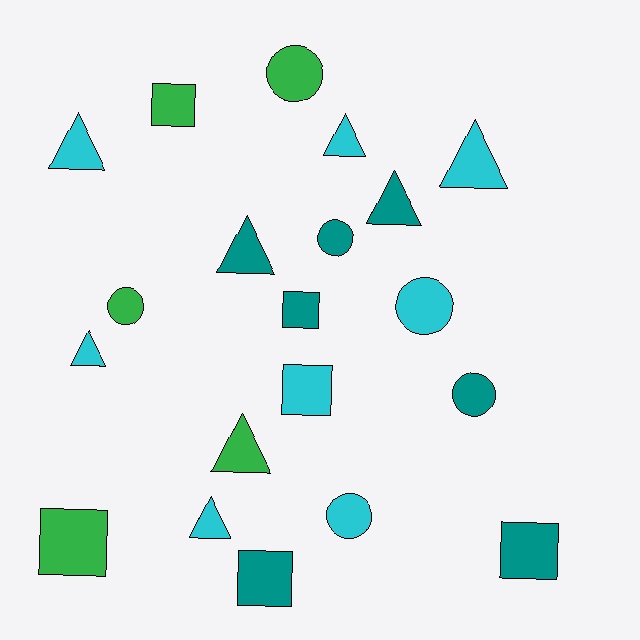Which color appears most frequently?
Cyan, with 8 objects.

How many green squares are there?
There are 2 green squares.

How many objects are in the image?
There are 20 objects.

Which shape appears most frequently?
Triangle, with 8 objects.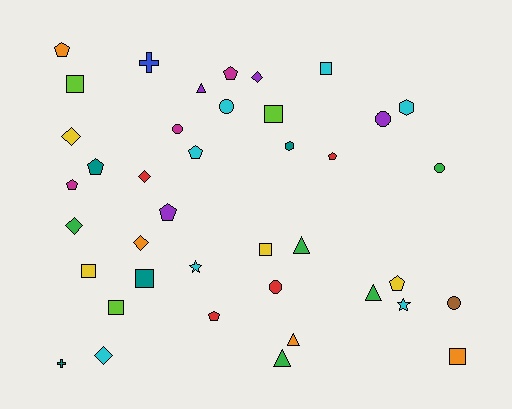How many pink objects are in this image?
There are no pink objects.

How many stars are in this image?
There are 2 stars.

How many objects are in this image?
There are 40 objects.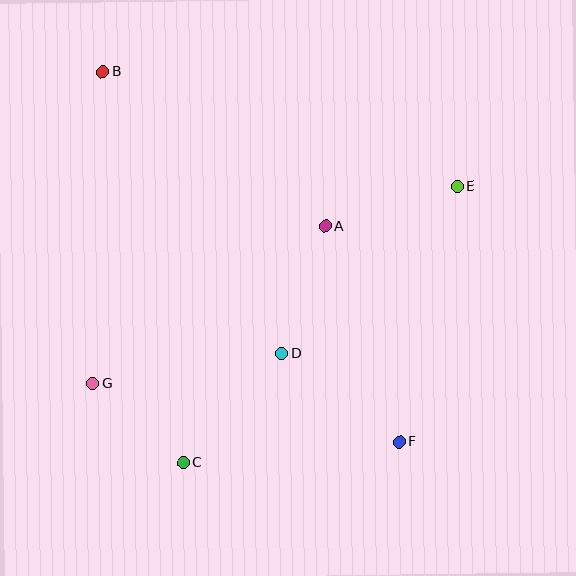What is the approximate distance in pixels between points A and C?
The distance between A and C is approximately 276 pixels.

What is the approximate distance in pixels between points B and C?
The distance between B and C is approximately 399 pixels.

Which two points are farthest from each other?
Points B and F are farthest from each other.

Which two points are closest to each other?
Points C and G are closest to each other.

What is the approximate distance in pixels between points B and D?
The distance between B and D is approximately 334 pixels.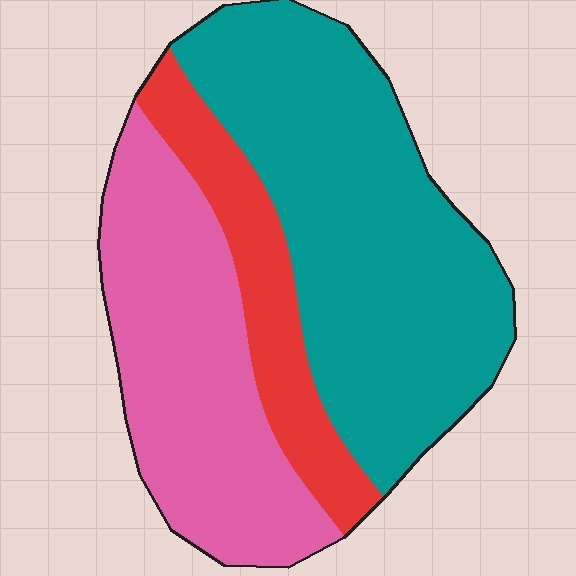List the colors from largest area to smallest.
From largest to smallest: teal, pink, red.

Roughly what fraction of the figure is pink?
Pink takes up about one third (1/3) of the figure.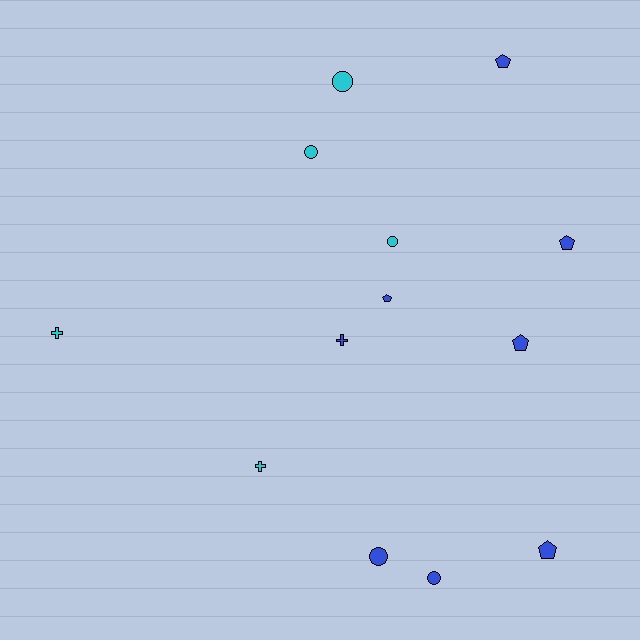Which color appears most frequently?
Blue, with 8 objects.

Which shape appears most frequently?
Pentagon, with 5 objects.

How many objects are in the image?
There are 13 objects.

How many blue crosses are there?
There is 1 blue cross.